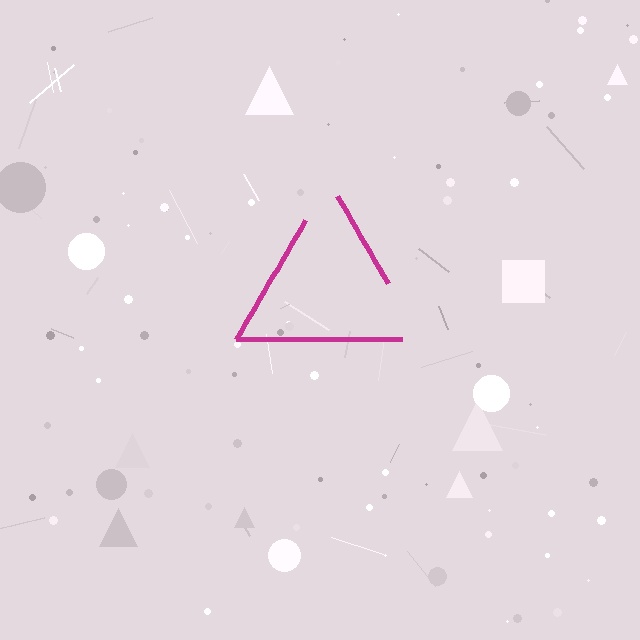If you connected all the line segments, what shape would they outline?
They would outline a triangle.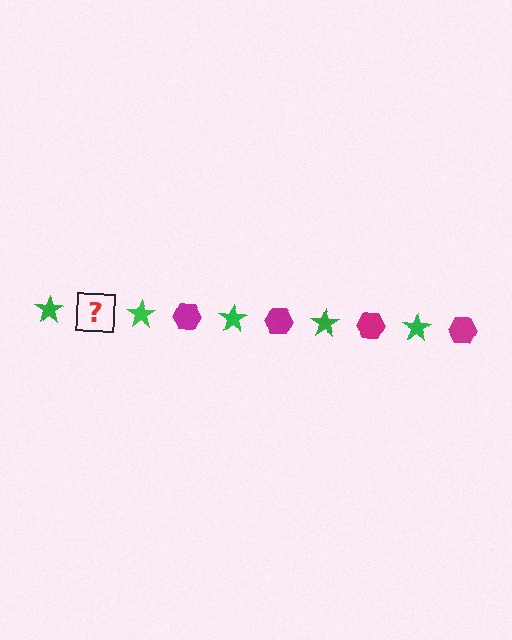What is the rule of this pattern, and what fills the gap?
The rule is that the pattern alternates between green star and magenta hexagon. The gap should be filled with a magenta hexagon.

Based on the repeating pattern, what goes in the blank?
The blank should be a magenta hexagon.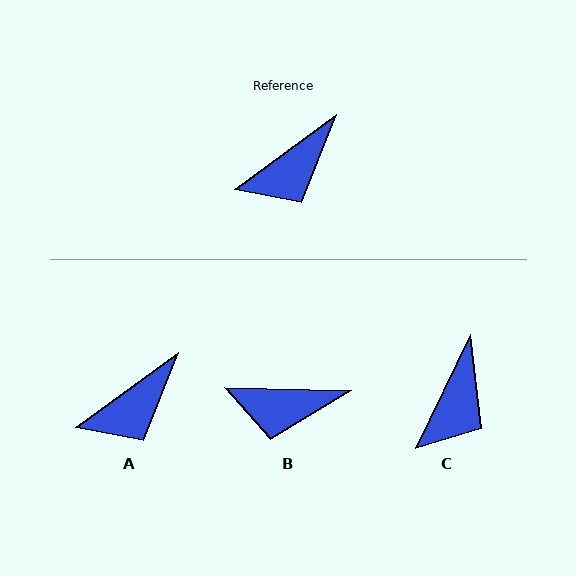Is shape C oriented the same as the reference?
No, it is off by about 28 degrees.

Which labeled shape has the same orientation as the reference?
A.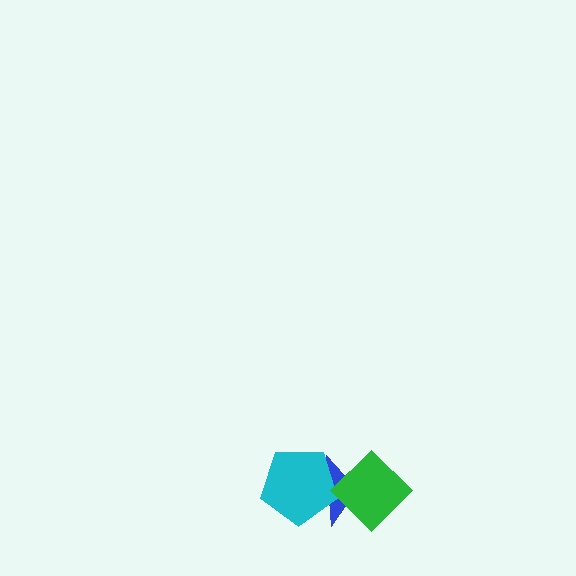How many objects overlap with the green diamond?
2 objects overlap with the green diamond.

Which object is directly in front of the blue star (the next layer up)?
The cyan pentagon is directly in front of the blue star.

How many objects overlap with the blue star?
2 objects overlap with the blue star.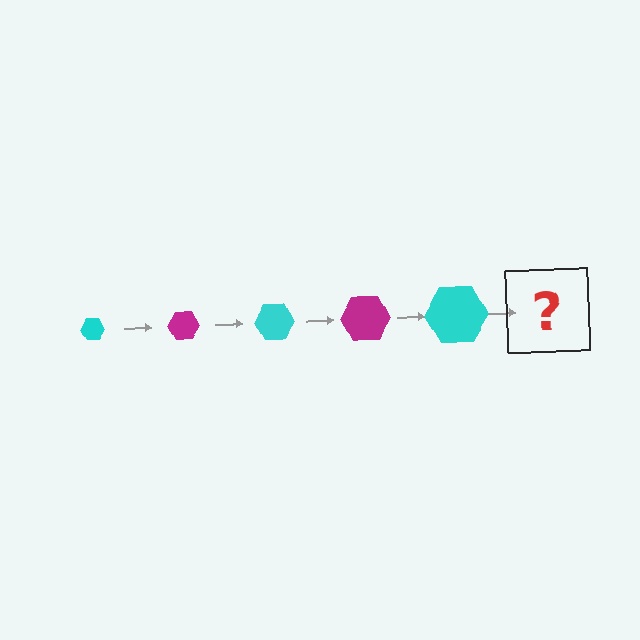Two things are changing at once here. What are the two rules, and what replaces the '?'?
The two rules are that the hexagon grows larger each step and the color cycles through cyan and magenta. The '?' should be a magenta hexagon, larger than the previous one.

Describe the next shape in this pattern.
It should be a magenta hexagon, larger than the previous one.